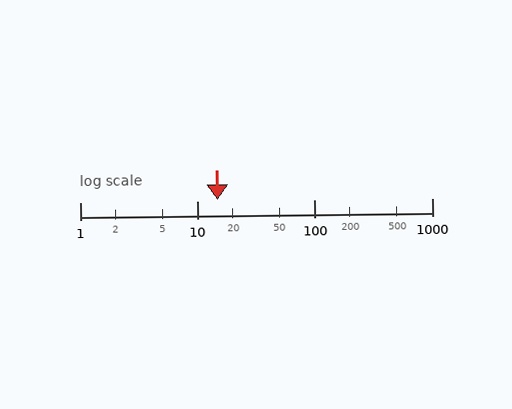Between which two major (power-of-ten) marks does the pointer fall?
The pointer is between 10 and 100.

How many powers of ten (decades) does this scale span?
The scale spans 3 decades, from 1 to 1000.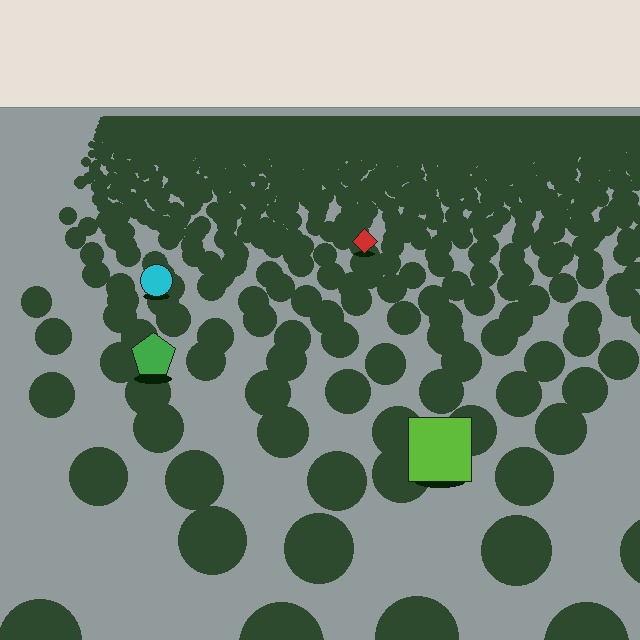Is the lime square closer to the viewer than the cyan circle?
Yes. The lime square is closer — you can tell from the texture gradient: the ground texture is coarser near it.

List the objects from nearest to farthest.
From nearest to farthest: the lime square, the green pentagon, the cyan circle, the red diamond.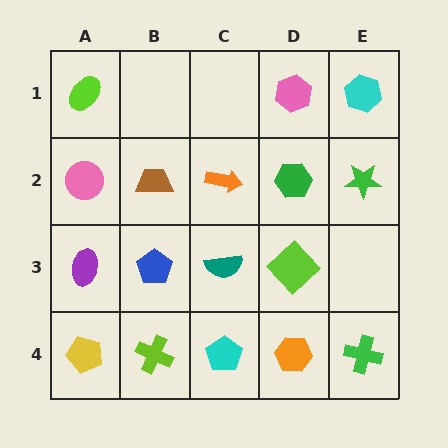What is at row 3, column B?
A blue pentagon.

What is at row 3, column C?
A teal semicircle.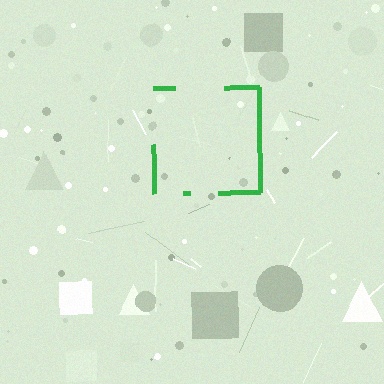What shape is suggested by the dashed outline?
The dashed outline suggests a square.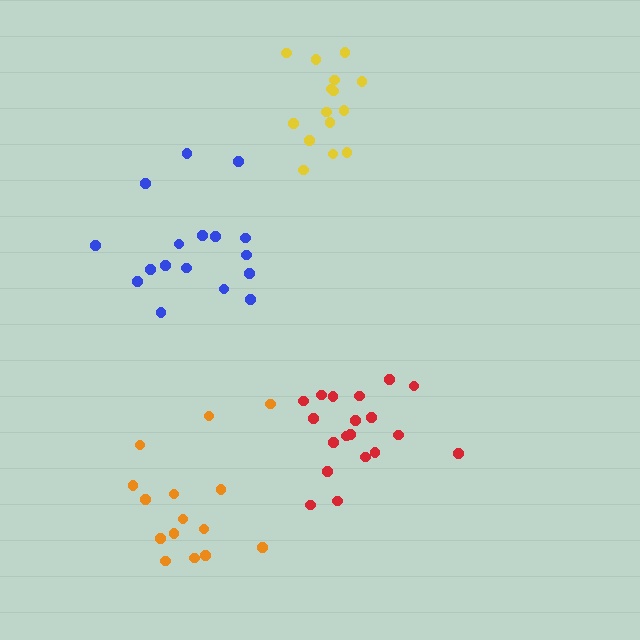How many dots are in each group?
Group 1: 17 dots, Group 2: 19 dots, Group 3: 15 dots, Group 4: 15 dots (66 total).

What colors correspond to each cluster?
The clusters are colored: blue, red, yellow, orange.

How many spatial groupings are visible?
There are 4 spatial groupings.